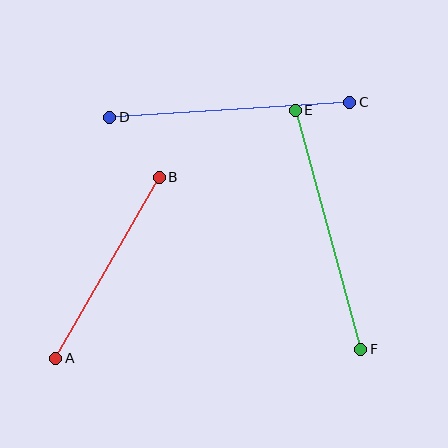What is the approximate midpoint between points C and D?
The midpoint is at approximately (230, 110) pixels.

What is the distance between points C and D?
The distance is approximately 240 pixels.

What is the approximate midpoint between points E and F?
The midpoint is at approximately (328, 230) pixels.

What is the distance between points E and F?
The distance is approximately 248 pixels.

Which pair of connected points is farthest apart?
Points E and F are farthest apart.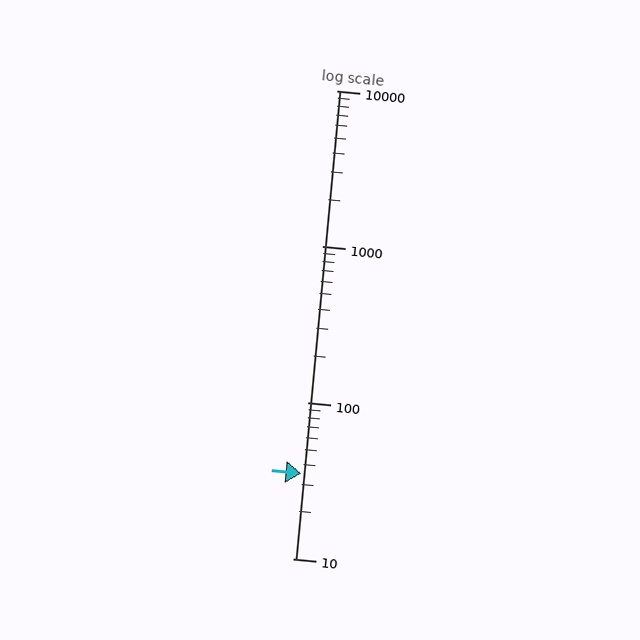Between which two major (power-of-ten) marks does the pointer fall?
The pointer is between 10 and 100.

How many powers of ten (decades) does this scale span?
The scale spans 3 decades, from 10 to 10000.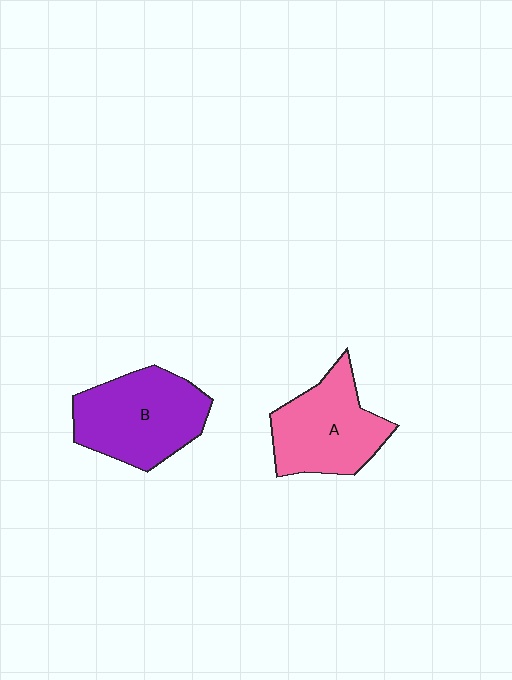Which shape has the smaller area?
Shape A (pink).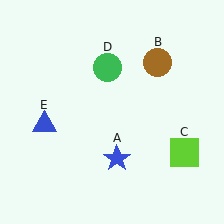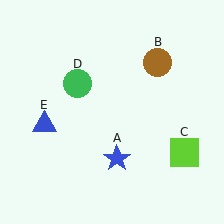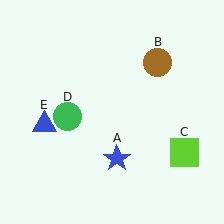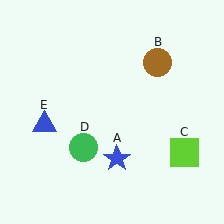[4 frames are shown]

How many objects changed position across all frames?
1 object changed position: green circle (object D).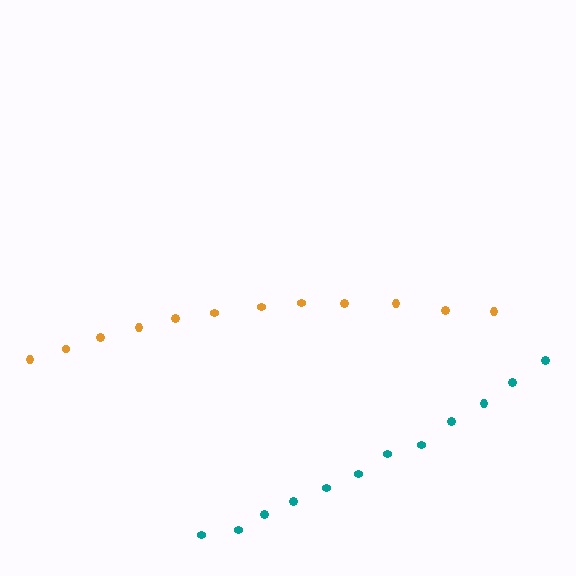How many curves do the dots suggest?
There are 2 distinct paths.